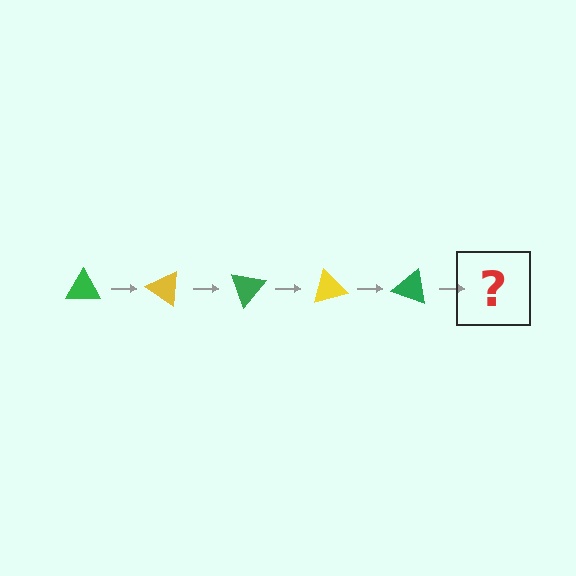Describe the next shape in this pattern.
It should be a yellow triangle, rotated 175 degrees from the start.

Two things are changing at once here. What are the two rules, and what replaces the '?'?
The two rules are that it rotates 35 degrees each step and the color cycles through green and yellow. The '?' should be a yellow triangle, rotated 175 degrees from the start.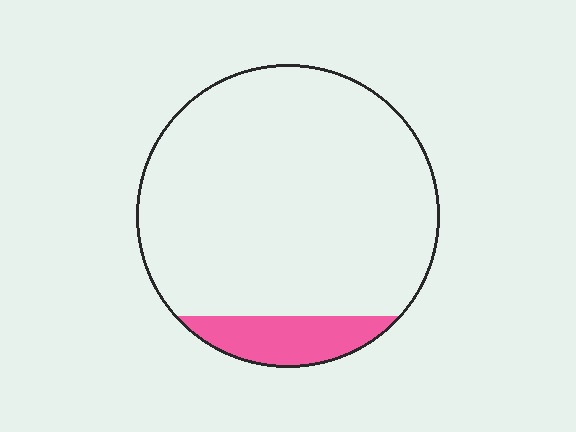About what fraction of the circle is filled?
About one eighth (1/8).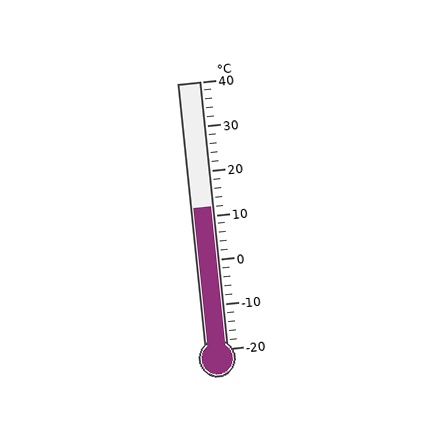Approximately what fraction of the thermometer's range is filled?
The thermometer is filled to approximately 55% of its range.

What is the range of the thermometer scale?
The thermometer scale ranges from -20°C to 40°C.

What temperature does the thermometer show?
The thermometer shows approximately 12°C.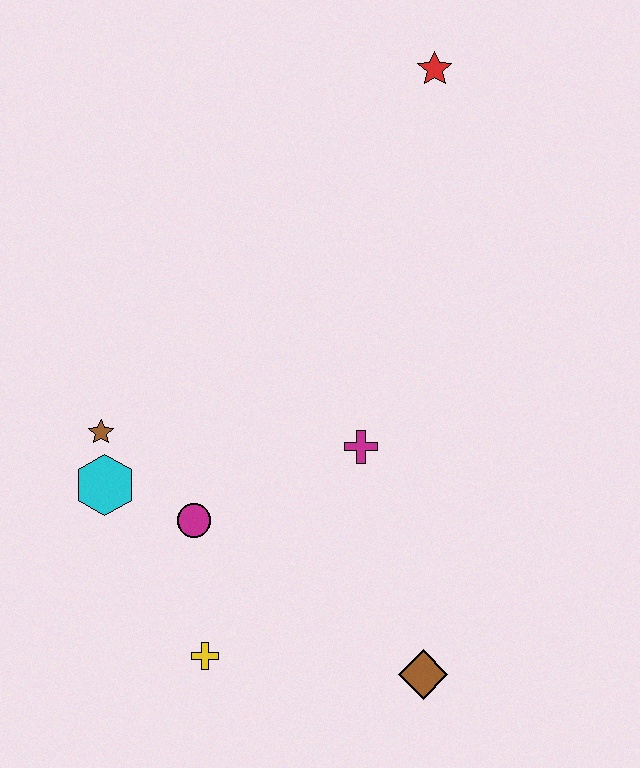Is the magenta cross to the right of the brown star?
Yes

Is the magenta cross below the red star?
Yes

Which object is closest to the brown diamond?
The yellow cross is closest to the brown diamond.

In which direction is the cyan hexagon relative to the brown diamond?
The cyan hexagon is to the left of the brown diamond.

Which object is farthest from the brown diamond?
The red star is farthest from the brown diamond.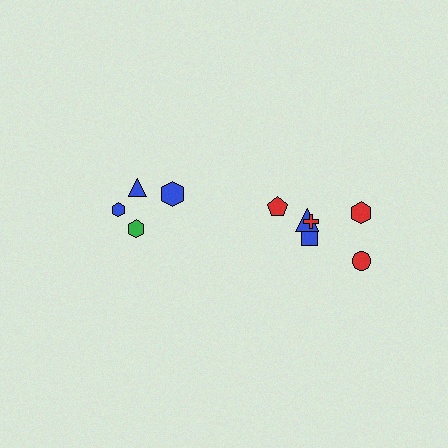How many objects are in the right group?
There are 6 objects.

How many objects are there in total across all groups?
There are 10 objects.